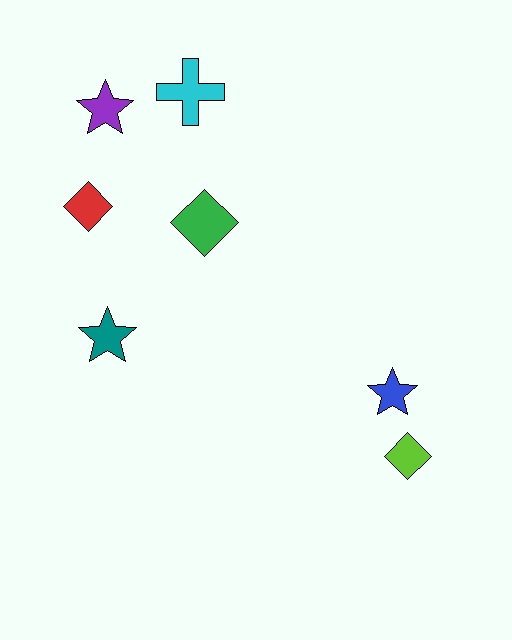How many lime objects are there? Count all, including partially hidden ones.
There is 1 lime object.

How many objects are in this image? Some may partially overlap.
There are 7 objects.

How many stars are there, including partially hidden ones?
There are 3 stars.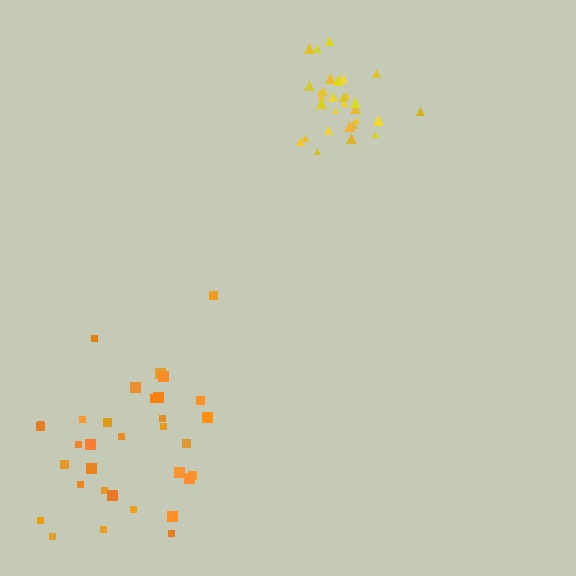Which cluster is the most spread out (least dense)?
Orange.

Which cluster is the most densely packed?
Yellow.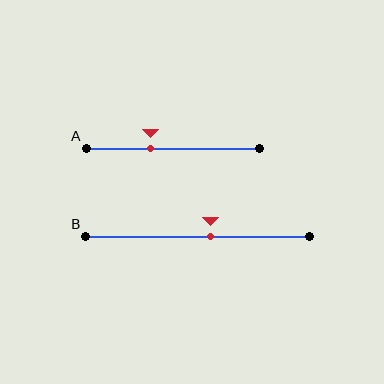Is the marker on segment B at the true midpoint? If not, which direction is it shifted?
No, the marker on segment B is shifted to the right by about 6% of the segment length.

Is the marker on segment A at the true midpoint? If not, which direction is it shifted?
No, the marker on segment A is shifted to the left by about 13% of the segment length.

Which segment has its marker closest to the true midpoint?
Segment B has its marker closest to the true midpoint.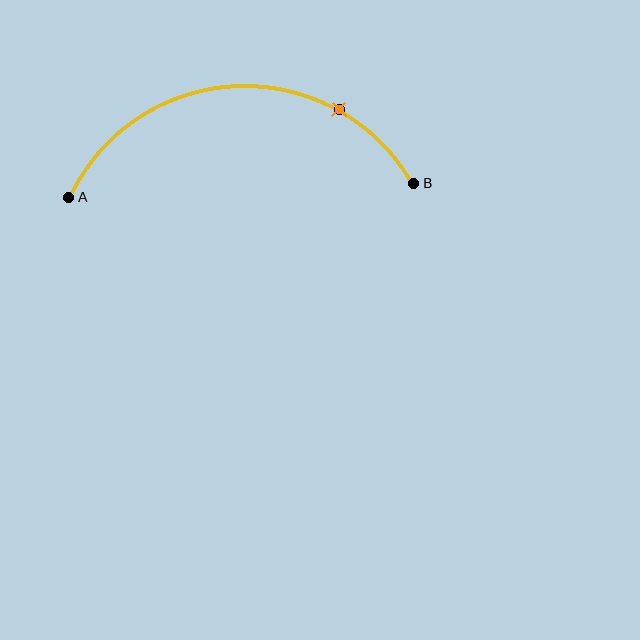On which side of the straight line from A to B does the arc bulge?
The arc bulges above the straight line connecting A and B.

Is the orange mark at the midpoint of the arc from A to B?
No. The orange mark lies on the arc but is closer to endpoint B. The arc midpoint would be at the point on the curve equidistant along the arc from both A and B.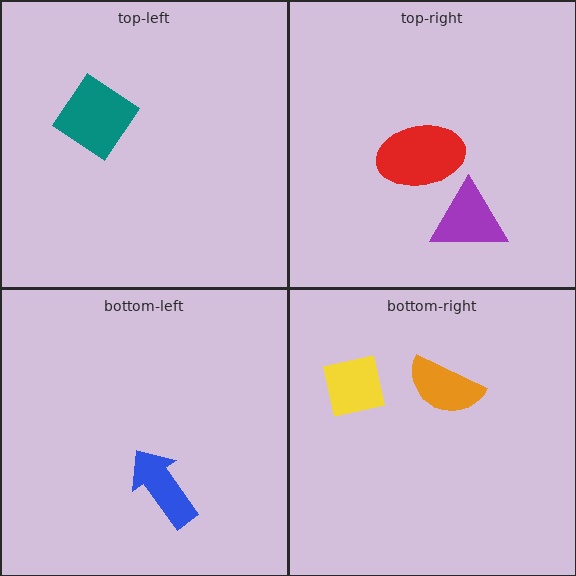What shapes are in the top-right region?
The purple triangle, the red ellipse.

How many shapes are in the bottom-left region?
1.